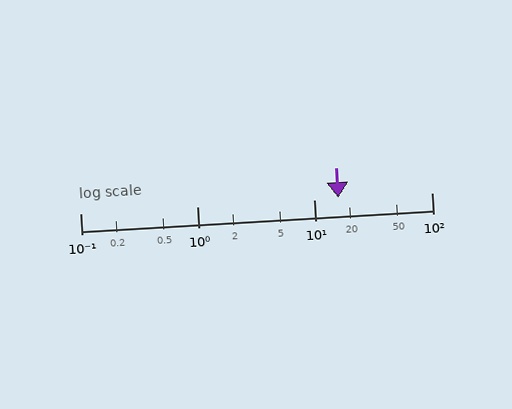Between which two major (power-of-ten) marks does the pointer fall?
The pointer is between 10 and 100.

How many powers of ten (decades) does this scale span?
The scale spans 3 decades, from 0.1 to 100.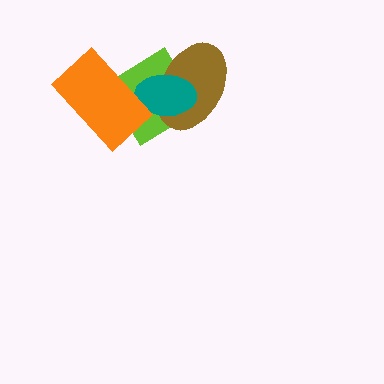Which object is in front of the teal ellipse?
The orange rectangle is in front of the teal ellipse.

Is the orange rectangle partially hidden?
No, no other shape covers it.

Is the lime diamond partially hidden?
Yes, it is partially covered by another shape.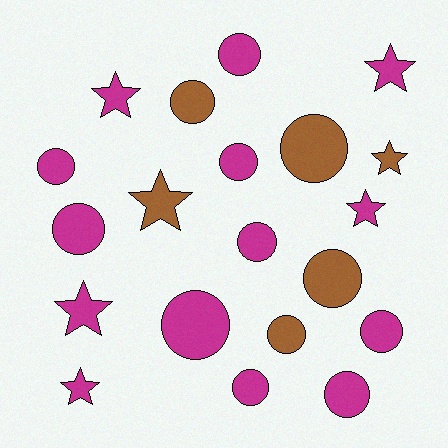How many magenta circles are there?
There are 9 magenta circles.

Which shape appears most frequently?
Circle, with 13 objects.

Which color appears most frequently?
Magenta, with 14 objects.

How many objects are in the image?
There are 20 objects.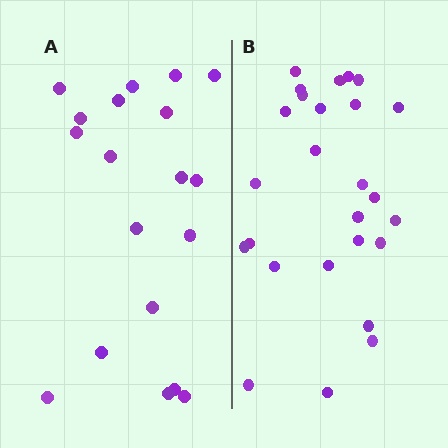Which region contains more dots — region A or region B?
Region B (the right region) has more dots.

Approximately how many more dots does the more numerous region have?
Region B has roughly 8 or so more dots than region A.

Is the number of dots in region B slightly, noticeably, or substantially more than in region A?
Region B has noticeably more, but not dramatically so. The ratio is roughly 1.4 to 1.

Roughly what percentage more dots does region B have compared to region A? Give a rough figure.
About 35% more.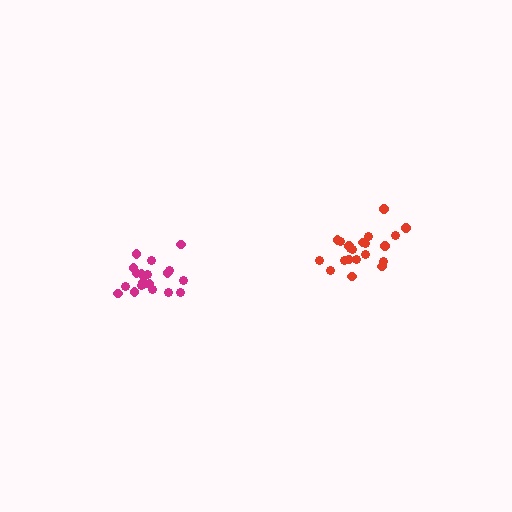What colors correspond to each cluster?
The clusters are colored: magenta, red.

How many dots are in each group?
Group 1: 21 dots, Group 2: 21 dots (42 total).